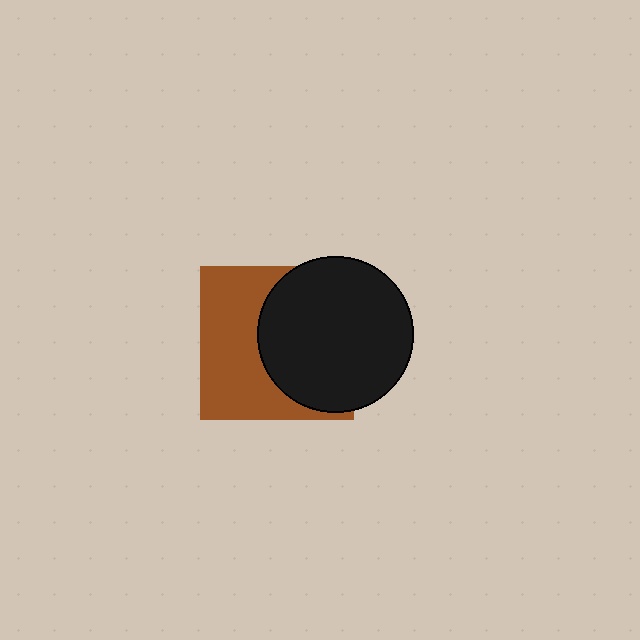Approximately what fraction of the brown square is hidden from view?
Roughly 51% of the brown square is hidden behind the black circle.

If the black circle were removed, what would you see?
You would see the complete brown square.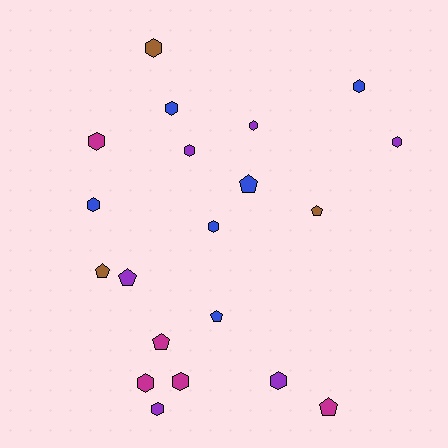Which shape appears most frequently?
Hexagon, with 13 objects.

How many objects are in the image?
There are 20 objects.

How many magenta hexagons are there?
There are 3 magenta hexagons.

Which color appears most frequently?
Blue, with 6 objects.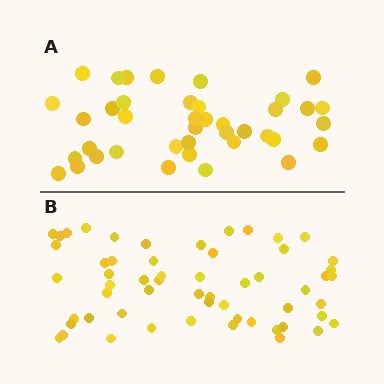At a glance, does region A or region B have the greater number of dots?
Region B (the bottom region) has more dots.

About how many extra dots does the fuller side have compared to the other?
Region B has approximately 15 more dots than region A.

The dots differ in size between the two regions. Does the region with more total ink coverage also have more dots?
No. Region A has more total ink coverage because its dots are larger, but region B actually contains more individual dots. Total area can be misleading — the number of items is what matters here.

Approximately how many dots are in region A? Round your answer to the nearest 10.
About 40 dots.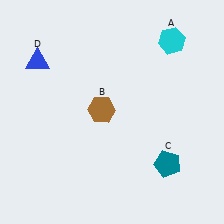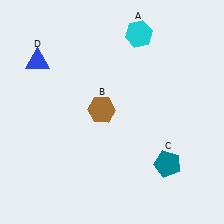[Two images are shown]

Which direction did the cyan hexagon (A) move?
The cyan hexagon (A) moved left.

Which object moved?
The cyan hexagon (A) moved left.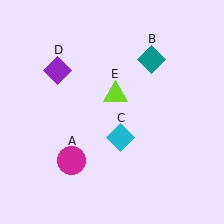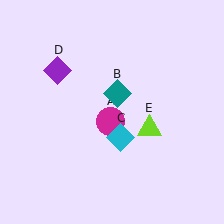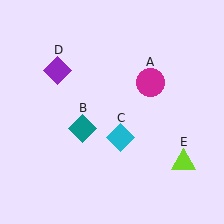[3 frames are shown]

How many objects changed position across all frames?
3 objects changed position: magenta circle (object A), teal diamond (object B), lime triangle (object E).